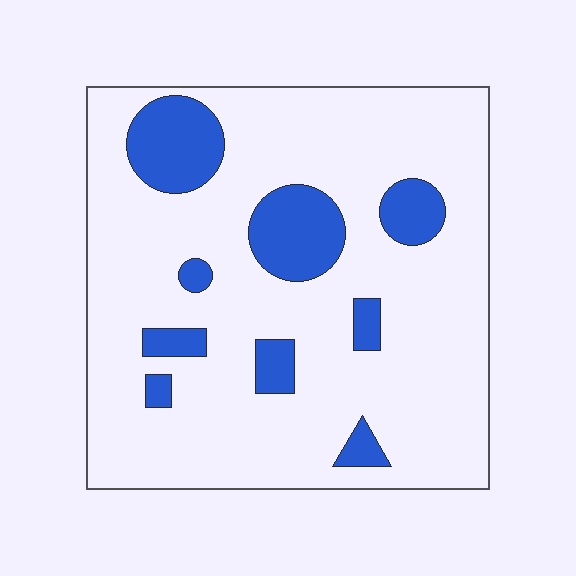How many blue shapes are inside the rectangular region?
9.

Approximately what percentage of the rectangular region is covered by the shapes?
Approximately 15%.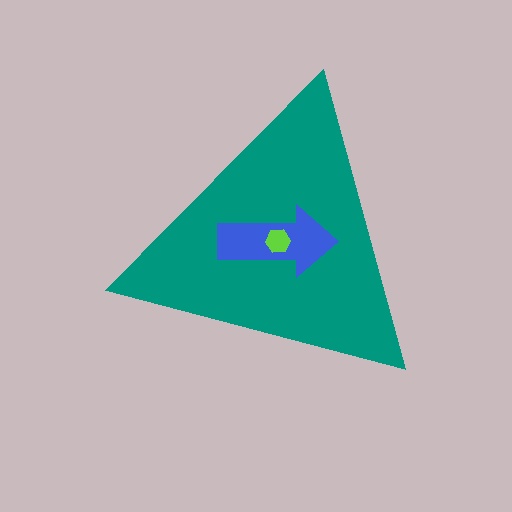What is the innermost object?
The lime hexagon.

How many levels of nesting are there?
3.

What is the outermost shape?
The teal triangle.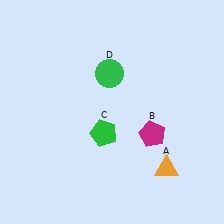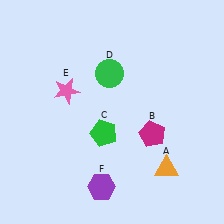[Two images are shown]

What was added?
A pink star (E), a purple hexagon (F) were added in Image 2.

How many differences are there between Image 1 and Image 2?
There are 2 differences between the two images.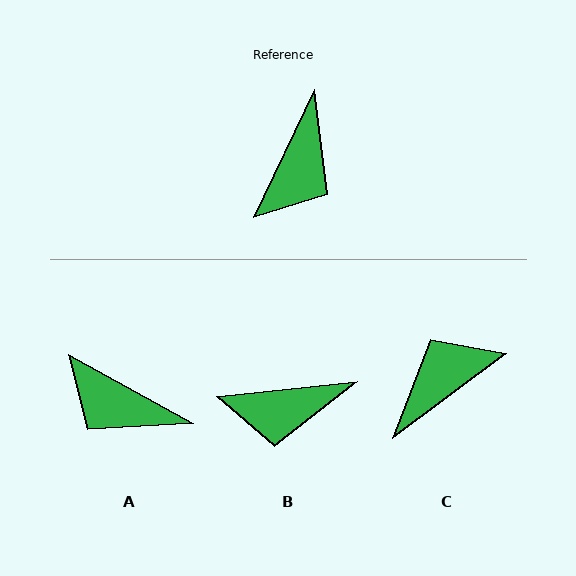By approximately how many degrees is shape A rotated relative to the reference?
Approximately 93 degrees clockwise.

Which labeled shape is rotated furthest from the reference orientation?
C, about 152 degrees away.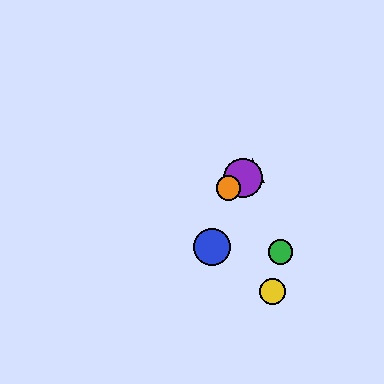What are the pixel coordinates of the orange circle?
The orange circle is at (229, 188).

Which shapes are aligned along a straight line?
The red triangle, the purple circle, the orange circle are aligned along a straight line.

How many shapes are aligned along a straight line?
3 shapes (the red triangle, the purple circle, the orange circle) are aligned along a straight line.